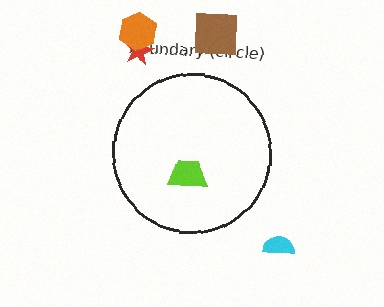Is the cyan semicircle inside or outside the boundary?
Outside.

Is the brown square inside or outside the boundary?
Outside.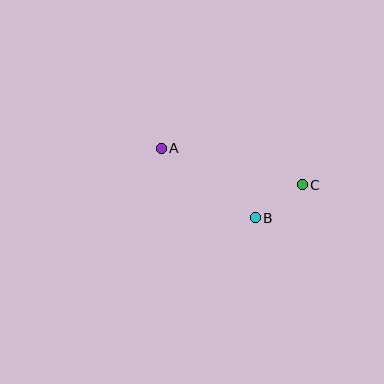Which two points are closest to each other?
Points B and C are closest to each other.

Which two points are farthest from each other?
Points A and C are farthest from each other.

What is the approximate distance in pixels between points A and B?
The distance between A and B is approximately 117 pixels.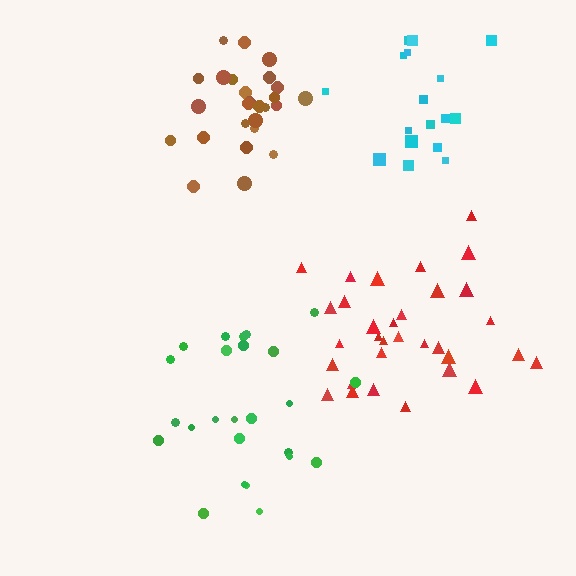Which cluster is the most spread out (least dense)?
Green.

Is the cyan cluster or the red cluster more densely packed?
Red.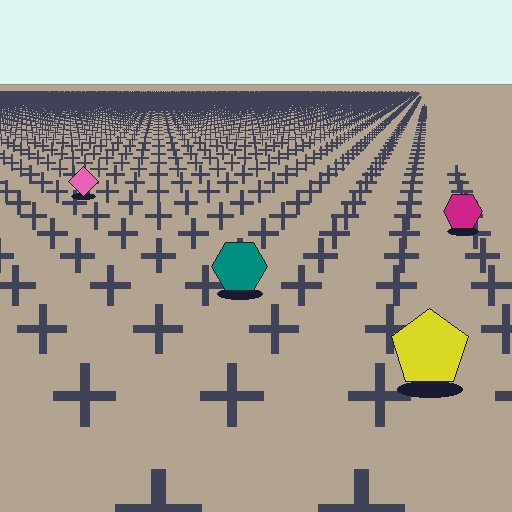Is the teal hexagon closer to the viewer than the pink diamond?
Yes. The teal hexagon is closer — you can tell from the texture gradient: the ground texture is coarser near it.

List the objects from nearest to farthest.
From nearest to farthest: the yellow pentagon, the teal hexagon, the magenta hexagon, the pink diamond.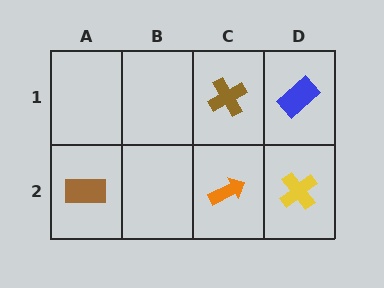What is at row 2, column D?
A yellow cross.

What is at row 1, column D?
A blue rectangle.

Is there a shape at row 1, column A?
No, that cell is empty.